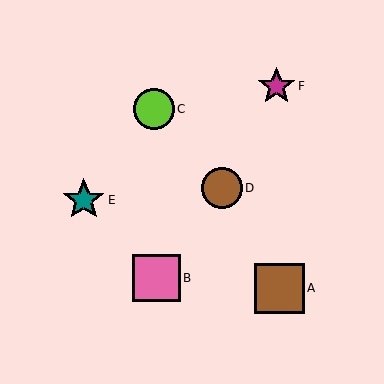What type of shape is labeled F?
Shape F is a magenta star.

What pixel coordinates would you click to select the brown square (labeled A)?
Click at (279, 288) to select the brown square A.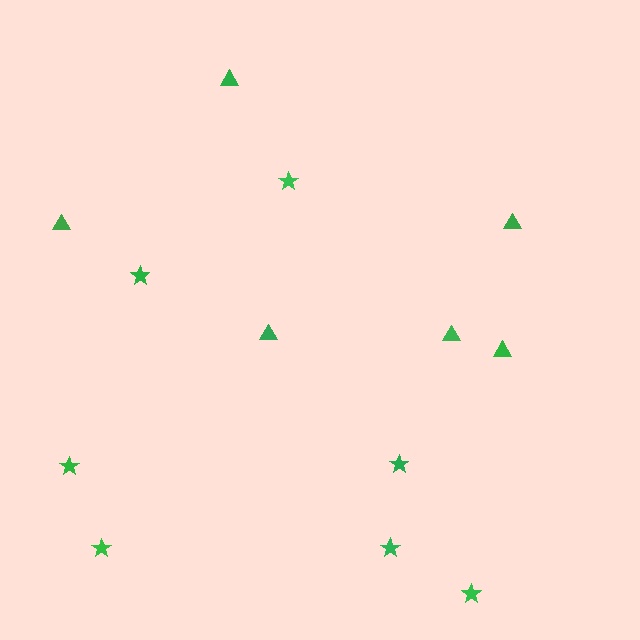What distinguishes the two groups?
There are 2 groups: one group of stars (7) and one group of triangles (6).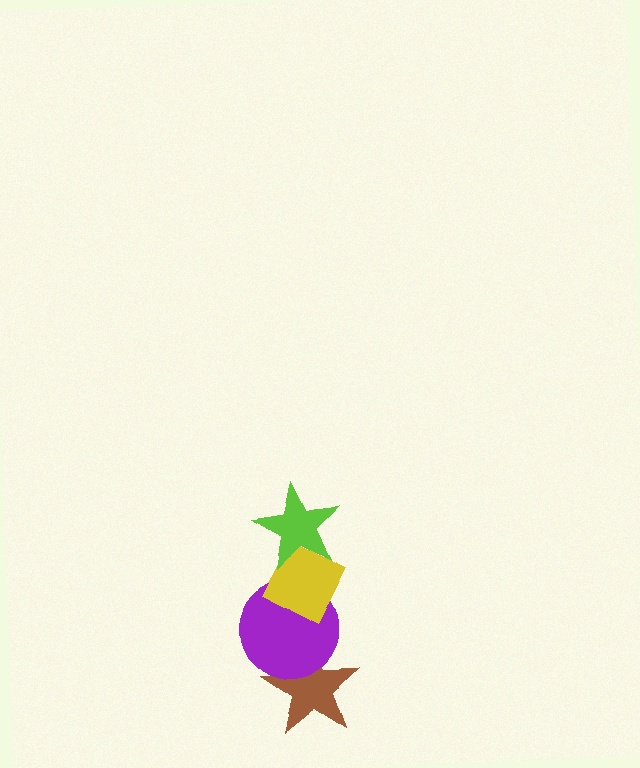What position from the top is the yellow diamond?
The yellow diamond is 2nd from the top.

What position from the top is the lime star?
The lime star is 1st from the top.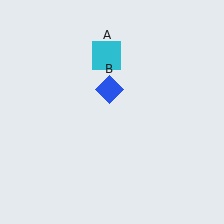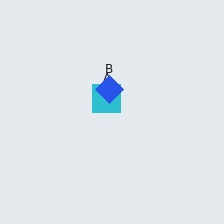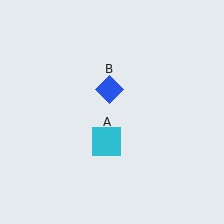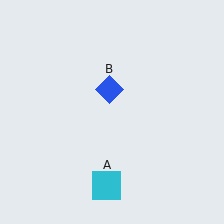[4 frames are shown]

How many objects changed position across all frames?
1 object changed position: cyan square (object A).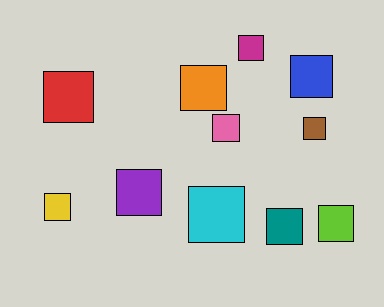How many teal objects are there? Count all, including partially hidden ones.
There is 1 teal object.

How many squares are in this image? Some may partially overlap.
There are 11 squares.